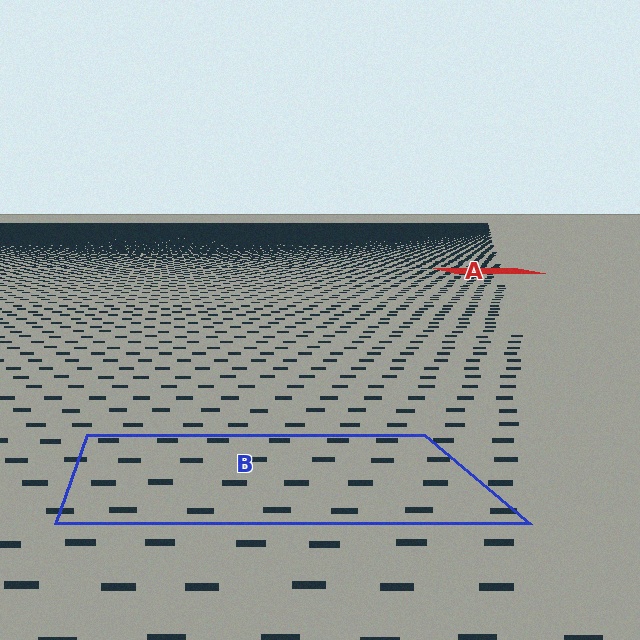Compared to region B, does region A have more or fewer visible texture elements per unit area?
Region A has more texture elements per unit area — they are packed more densely because it is farther away.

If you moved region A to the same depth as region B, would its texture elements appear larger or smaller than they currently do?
They would appear larger. At a closer depth, the same texture elements are projected at a bigger on-screen size.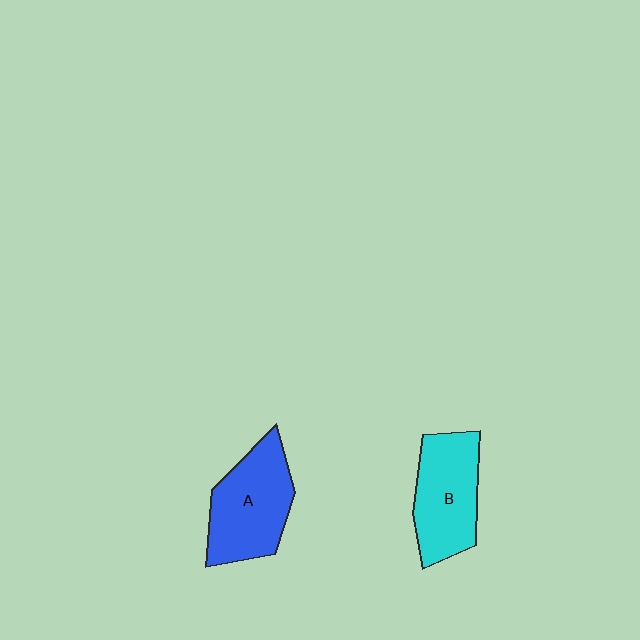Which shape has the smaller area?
Shape B (cyan).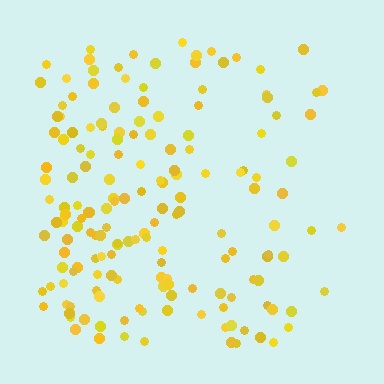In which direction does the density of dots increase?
From right to left, with the left side densest.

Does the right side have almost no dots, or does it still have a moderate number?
Still a moderate number, just noticeably fewer than the left.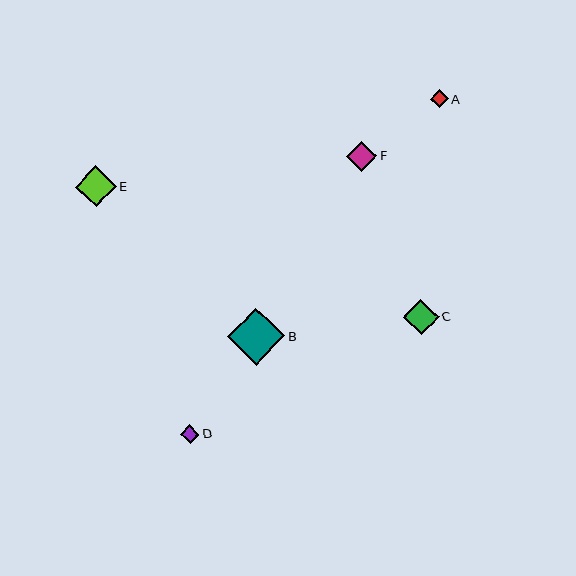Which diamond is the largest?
Diamond B is the largest with a size of approximately 57 pixels.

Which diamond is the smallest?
Diamond A is the smallest with a size of approximately 18 pixels.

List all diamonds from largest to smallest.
From largest to smallest: B, E, C, F, D, A.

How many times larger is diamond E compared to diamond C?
Diamond E is approximately 1.1 times the size of diamond C.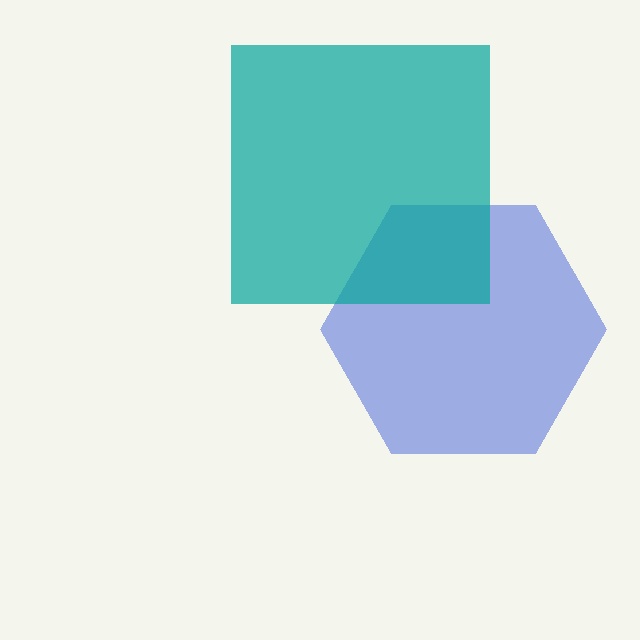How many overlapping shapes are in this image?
There are 2 overlapping shapes in the image.